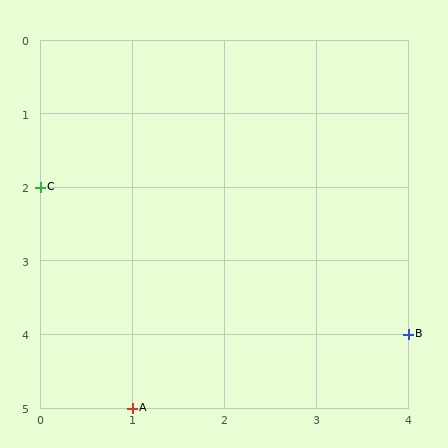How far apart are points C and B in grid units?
Points C and B are 4 columns and 2 rows apart (about 4.5 grid units diagonally).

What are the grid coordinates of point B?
Point B is at grid coordinates (4, 4).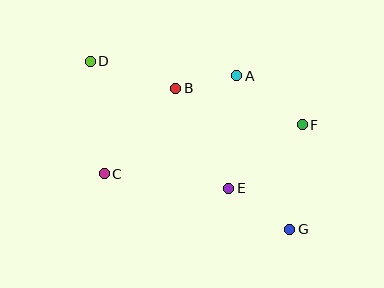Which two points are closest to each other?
Points A and B are closest to each other.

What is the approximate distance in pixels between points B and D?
The distance between B and D is approximately 90 pixels.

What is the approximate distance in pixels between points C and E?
The distance between C and E is approximately 126 pixels.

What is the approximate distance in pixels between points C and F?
The distance between C and F is approximately 204 pixels.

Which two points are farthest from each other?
Points D and G are farthest from each other.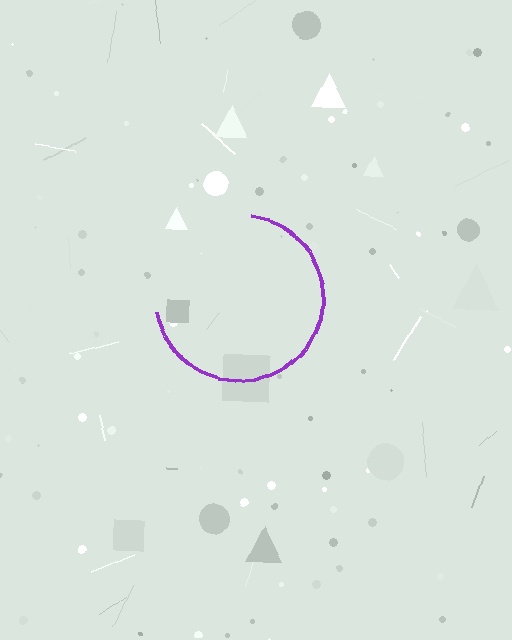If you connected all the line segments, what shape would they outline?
They would outline a circle.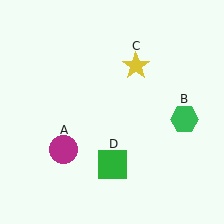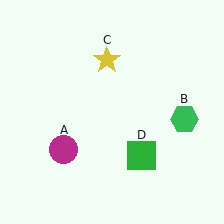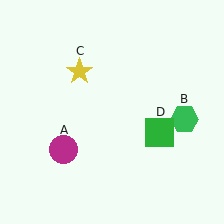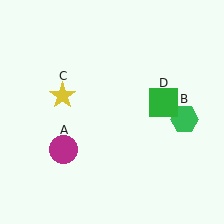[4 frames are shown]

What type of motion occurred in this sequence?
The yellow star (object C), green square (object D) rotated counterclockwise around the center of the scene.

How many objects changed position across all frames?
2 objects changed position: yellow star (object C), green square (object D).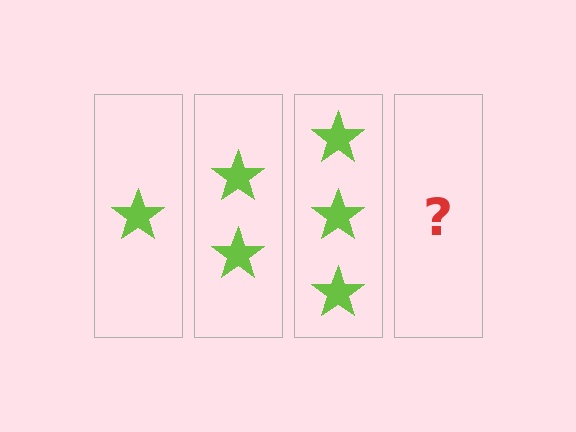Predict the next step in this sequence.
The next step is 4 stars.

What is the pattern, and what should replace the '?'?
The pattern is that each step adds one more star. The '?' should be 4 stars.